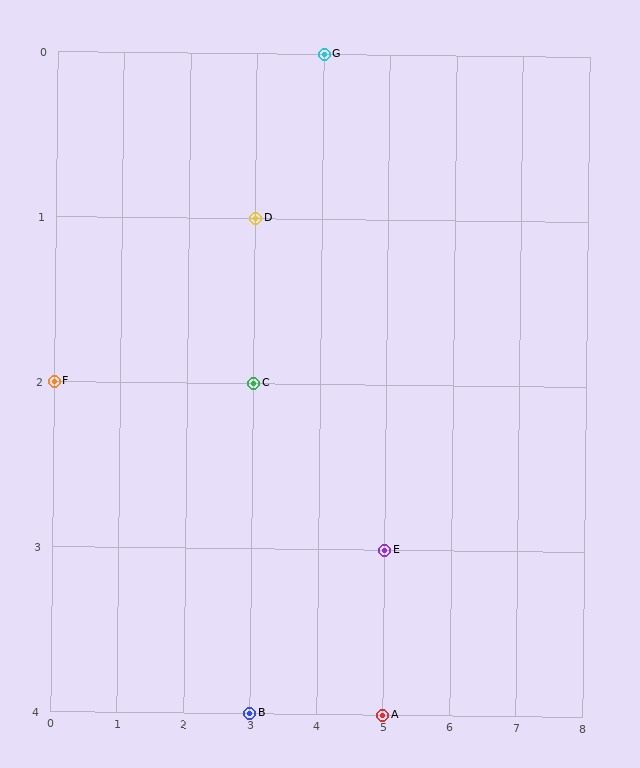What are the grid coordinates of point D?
Point D is at grid coordinates (3, 1).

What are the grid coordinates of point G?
Point G is at grid coordinates (4, 0).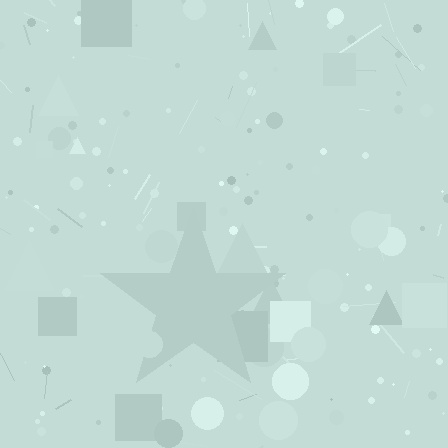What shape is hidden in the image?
A star is hidden in the image.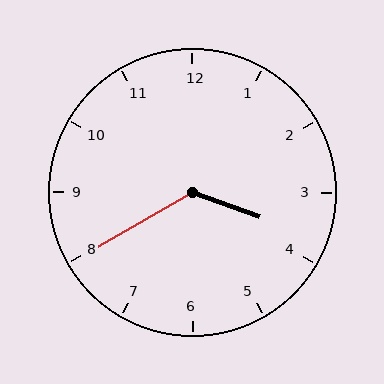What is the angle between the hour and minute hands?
Approximately 130 degrees.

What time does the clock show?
3:40.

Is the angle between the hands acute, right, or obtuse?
It is obtuse.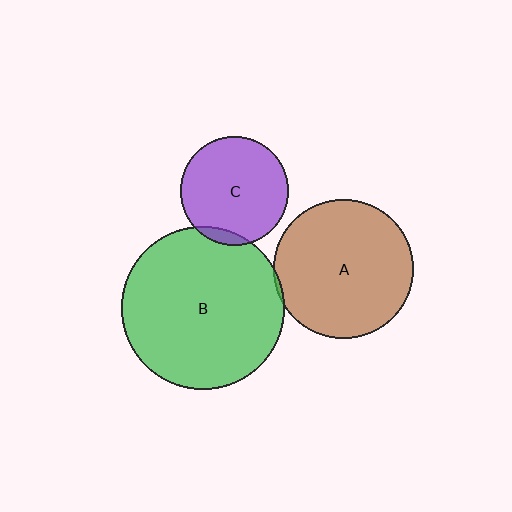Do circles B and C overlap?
Yes.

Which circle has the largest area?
Circle B (green).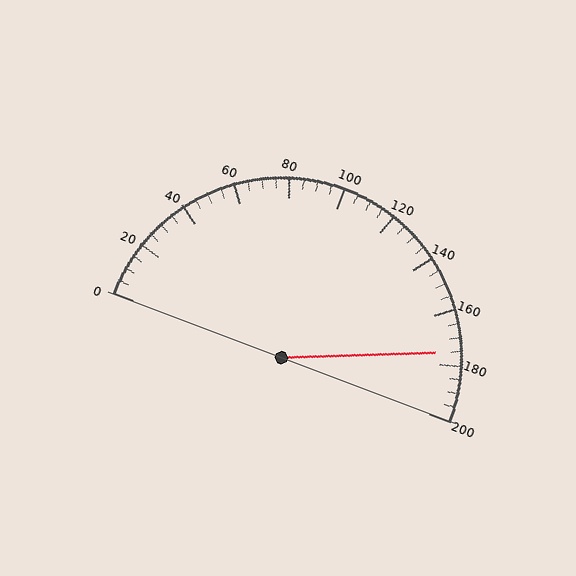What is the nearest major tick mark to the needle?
The nearest major tick mark is 180.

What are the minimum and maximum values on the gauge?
The gauge ranges from 0 to 200.